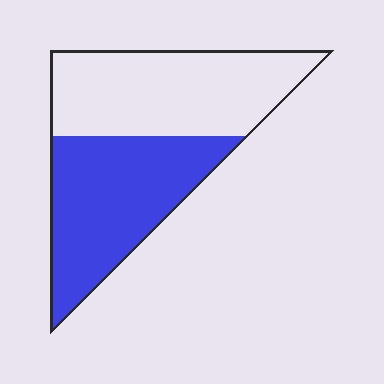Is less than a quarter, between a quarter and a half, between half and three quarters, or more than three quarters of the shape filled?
Between a quarter and a half.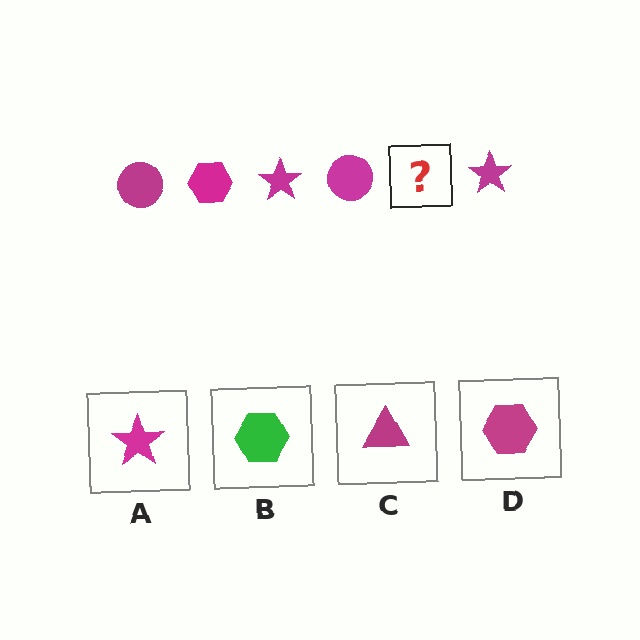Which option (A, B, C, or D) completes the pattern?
D.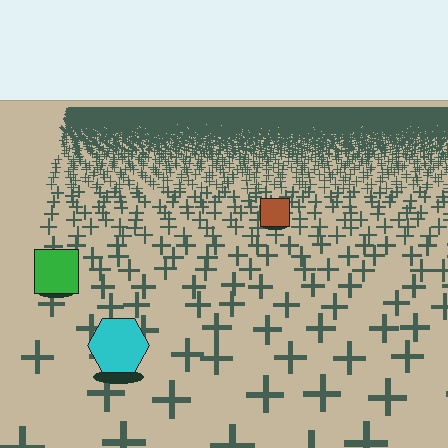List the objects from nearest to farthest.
From nearest to farthest: the cyan hexagon, the green square, the brown square.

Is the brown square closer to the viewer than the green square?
No. The green square is closer — you can tell from the texture gradient: the ground texture is coarser near it.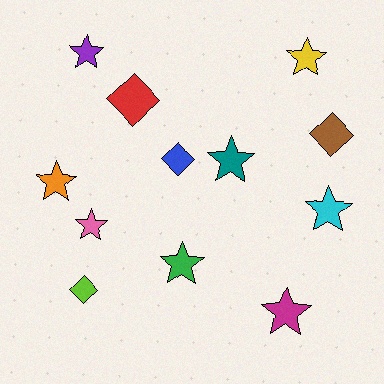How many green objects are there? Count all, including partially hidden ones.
There is 1 green object.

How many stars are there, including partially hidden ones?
There are 8 stars.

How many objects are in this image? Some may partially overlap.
There are 12 objects.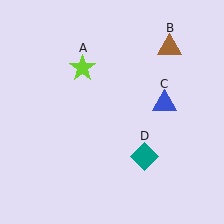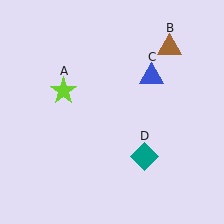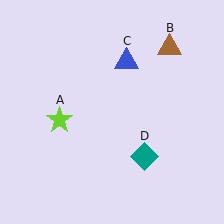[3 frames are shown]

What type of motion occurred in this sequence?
The lime star (object A), blue triangle (object C) rotated counterclockwise around the center of the scene.